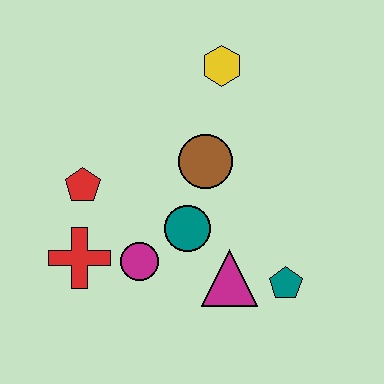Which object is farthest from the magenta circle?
The yellow hexagon is farthest from the magenta circle.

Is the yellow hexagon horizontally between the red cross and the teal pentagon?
Yes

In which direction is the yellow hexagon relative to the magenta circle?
The yellow hexagon is above the magenta circle.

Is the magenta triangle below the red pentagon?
Yes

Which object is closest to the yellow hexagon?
The brown circle is closest to the yellow hexagon.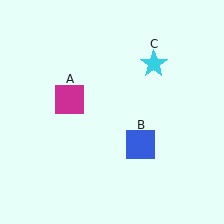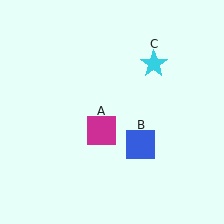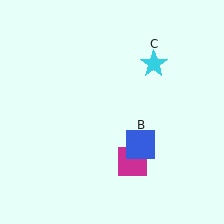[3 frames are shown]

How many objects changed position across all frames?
1 object changed position: magenta square (object A).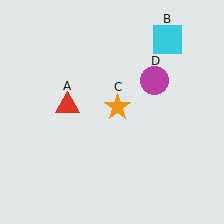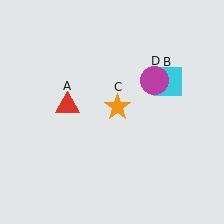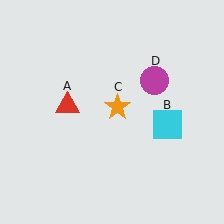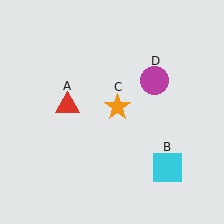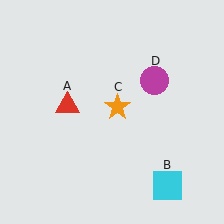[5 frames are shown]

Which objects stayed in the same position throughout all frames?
Red triangle (object A) and orange star (object C) and magenta circle (object D) remained stationary.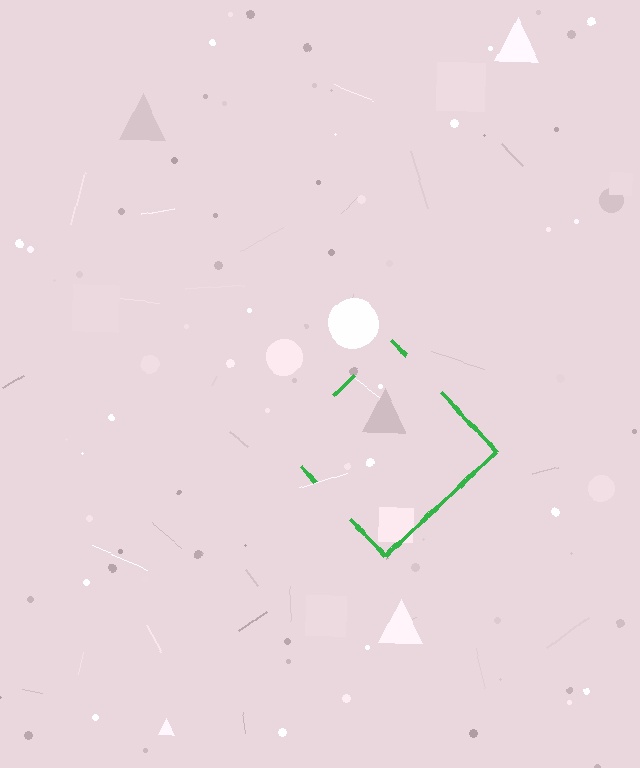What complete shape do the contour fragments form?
The contour fragments form a diamond.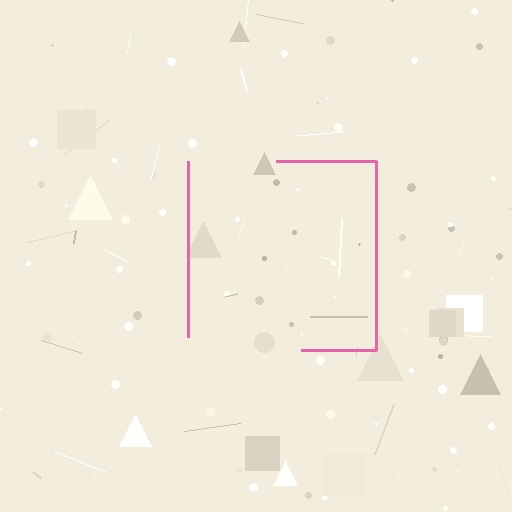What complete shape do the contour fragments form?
The contour fragments form a square.